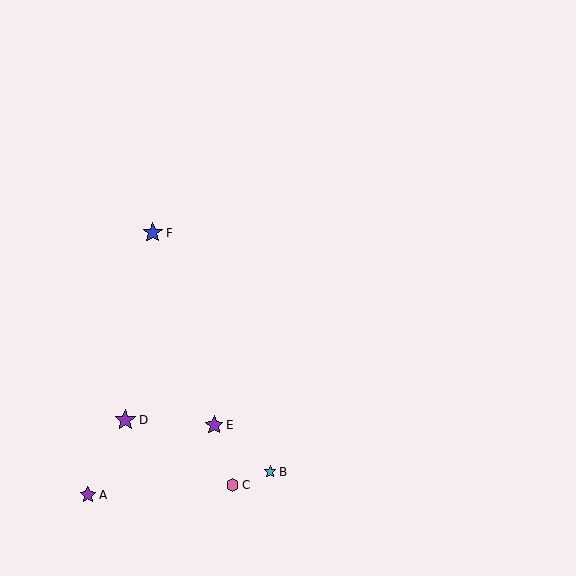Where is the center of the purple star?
The center of the purple star is at (88, 495).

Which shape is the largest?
The purple star (labeled D) is the largest.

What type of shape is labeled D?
Shape D is a purple star.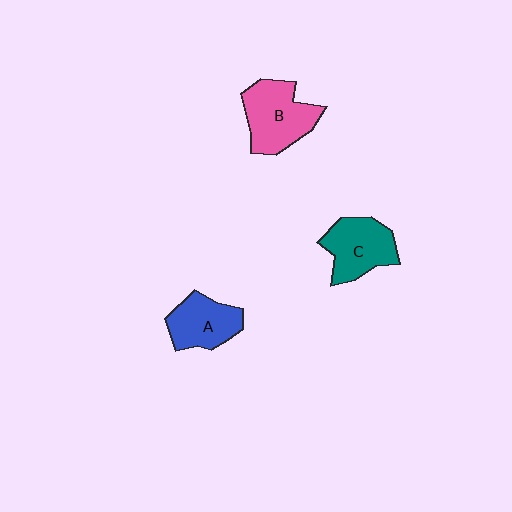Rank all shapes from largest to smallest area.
From largest to smallest: B (pink), C (teal), A (blue).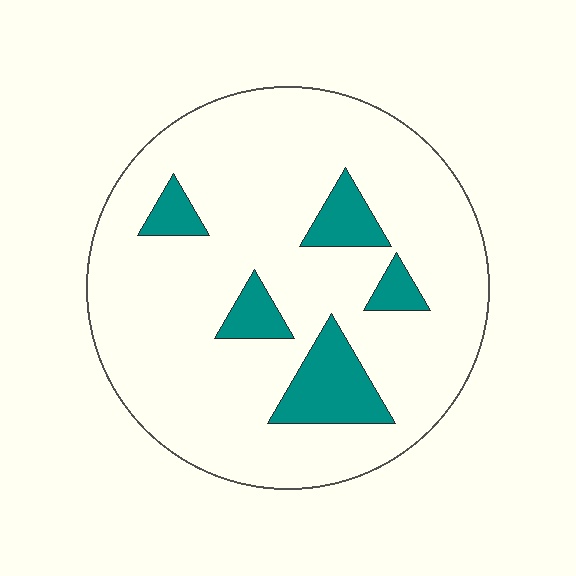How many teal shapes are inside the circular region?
5.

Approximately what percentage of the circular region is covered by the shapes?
Approximately 15%.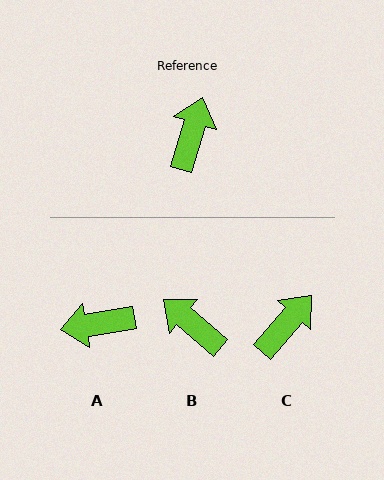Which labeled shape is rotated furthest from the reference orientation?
A, about 116 degrees away.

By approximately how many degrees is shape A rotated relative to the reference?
Approximately 116 degrees counter-clockwise.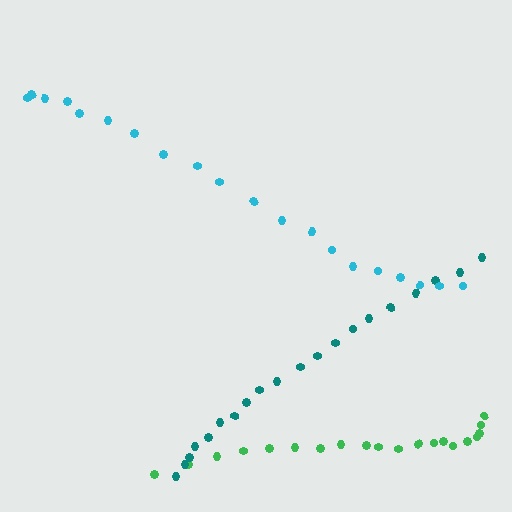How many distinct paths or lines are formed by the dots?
There are 3 distinct paths.